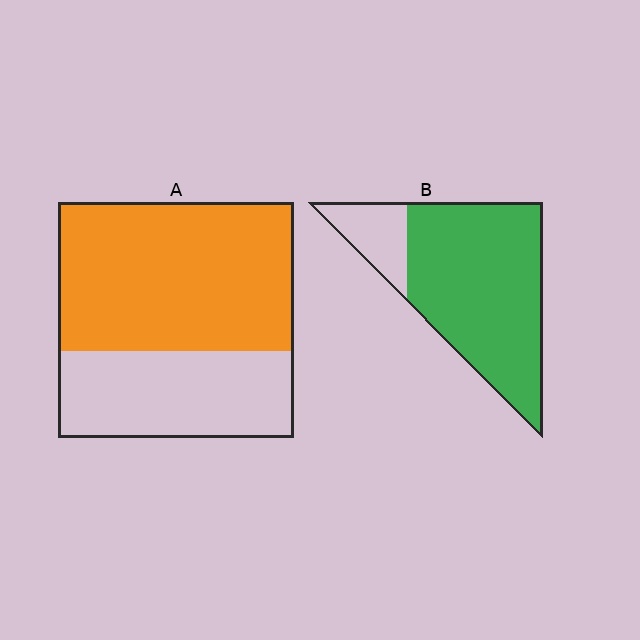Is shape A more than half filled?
Yes.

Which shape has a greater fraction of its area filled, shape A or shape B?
Shape B.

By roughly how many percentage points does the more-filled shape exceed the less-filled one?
By roughly 20 percentage points (B over A).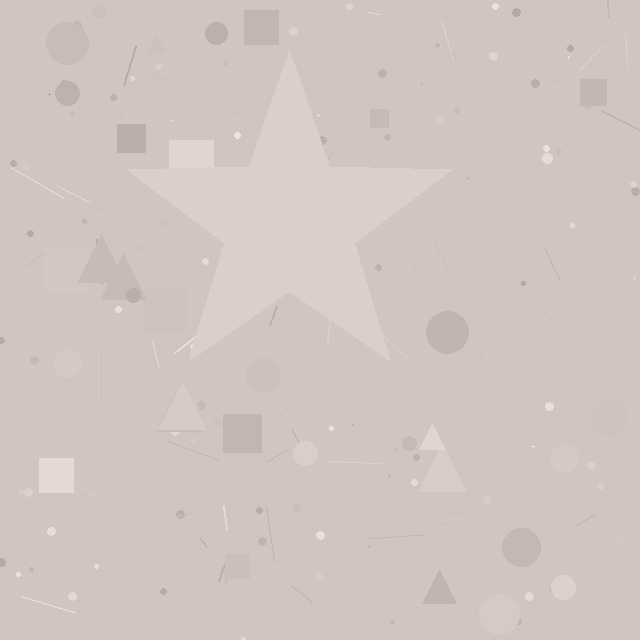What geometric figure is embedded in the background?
A star is embedded in the background.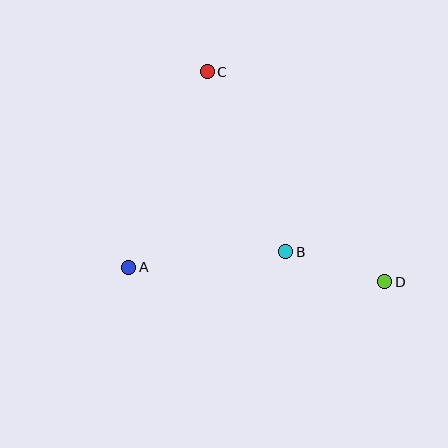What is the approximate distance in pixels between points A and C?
The distance between A and C is approximately 211 pixels.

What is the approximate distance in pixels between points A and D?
The distance between A and D is approximately 257 pixels.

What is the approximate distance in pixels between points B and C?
The distance between B and C is approximately 197 pixels.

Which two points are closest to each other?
Points B and D are closest to each other.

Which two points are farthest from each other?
Points C and D are farthest from each other.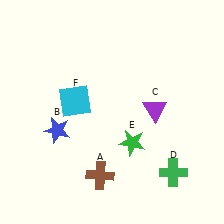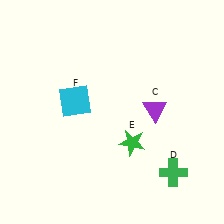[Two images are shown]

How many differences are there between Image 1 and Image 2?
There are 2 differences between the two images.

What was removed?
The blue star (B), the brown cross (A) were removed in Image 2.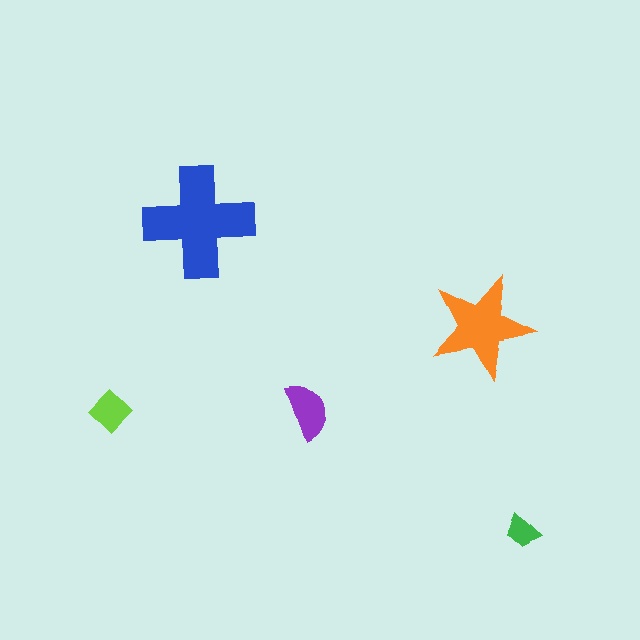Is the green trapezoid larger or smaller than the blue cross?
Smaller.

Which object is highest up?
The blue cross is topmost.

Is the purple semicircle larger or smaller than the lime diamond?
Larger.